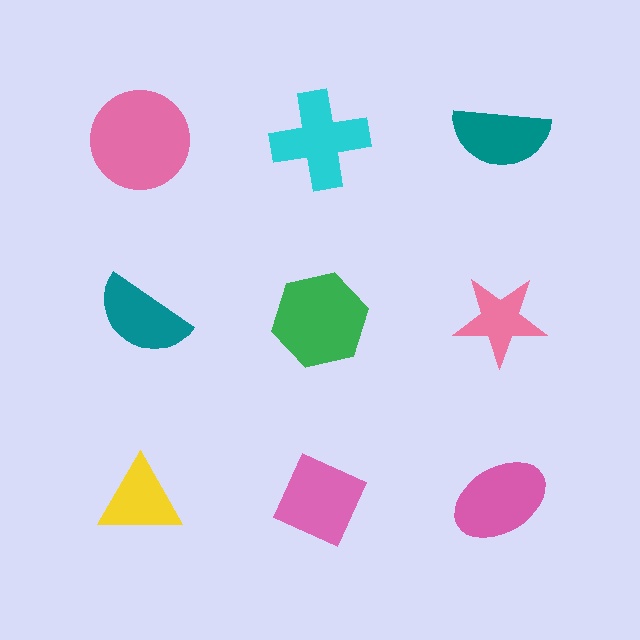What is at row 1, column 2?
A cyan cross.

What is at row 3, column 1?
A yellow triangle.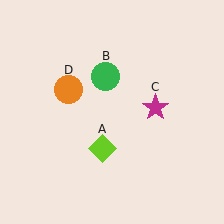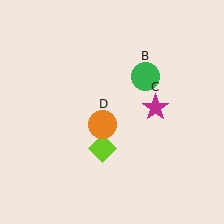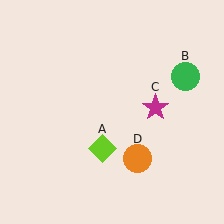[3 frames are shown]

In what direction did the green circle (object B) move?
The green circle (object B) moved right.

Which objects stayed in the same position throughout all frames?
Lime diamond (object A) and magenta star (object C) remained stationary.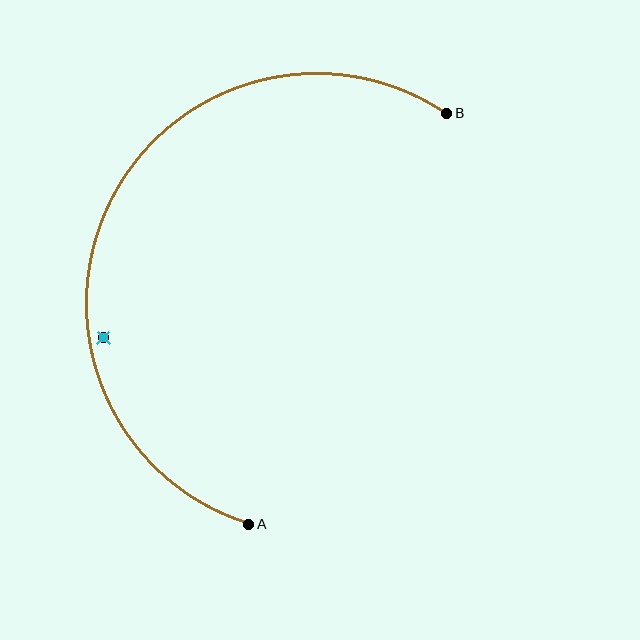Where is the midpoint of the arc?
The arc midpoint is the point on the curve farthest from the straight line joining A and B. It sits to the left of that line.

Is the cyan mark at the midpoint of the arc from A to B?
No — the cyan mark does not lie on the arc at all. It sits slightly inside the curve.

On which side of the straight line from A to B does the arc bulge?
The arc bulges to the left of the straight line connecting A and B.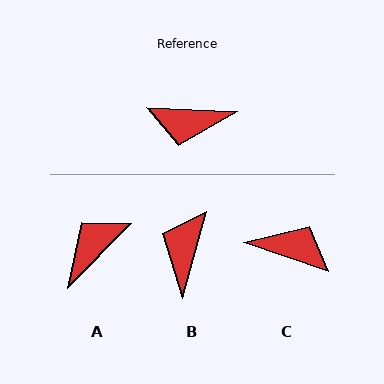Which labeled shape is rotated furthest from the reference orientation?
C, about 164 degrees away.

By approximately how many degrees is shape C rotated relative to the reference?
Approximately 164 degrees counter-clockwise.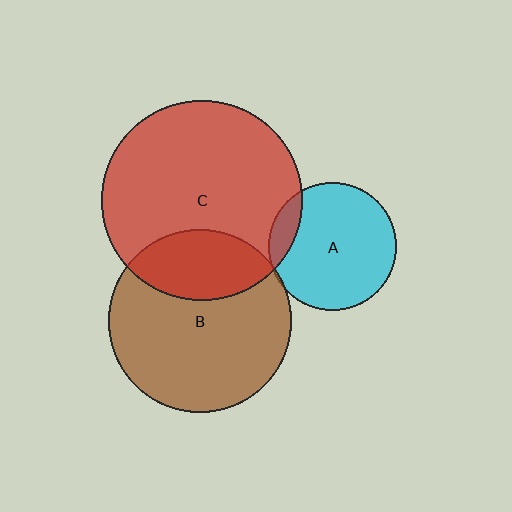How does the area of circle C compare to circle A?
Approximately 2.5 times.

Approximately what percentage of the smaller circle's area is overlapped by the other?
Approximately 10%.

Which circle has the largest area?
Circle C (red).